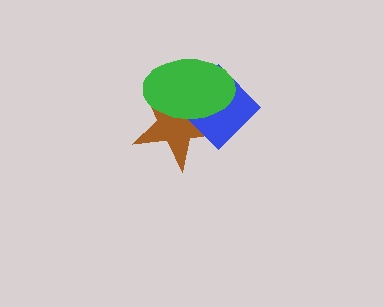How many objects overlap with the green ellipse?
2 objects overlap with the green ellipse.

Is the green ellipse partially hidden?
No, no other shape covers it.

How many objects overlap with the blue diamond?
2 objects overlap with the blue diamond.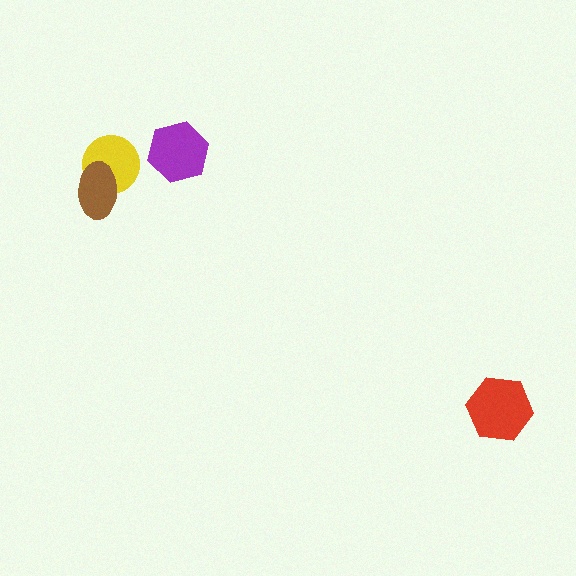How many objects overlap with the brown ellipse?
1 object overlaps with the brown ellipse.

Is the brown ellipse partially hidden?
No, no other shape covers it.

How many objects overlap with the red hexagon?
0 objects overlap with the red hexagon.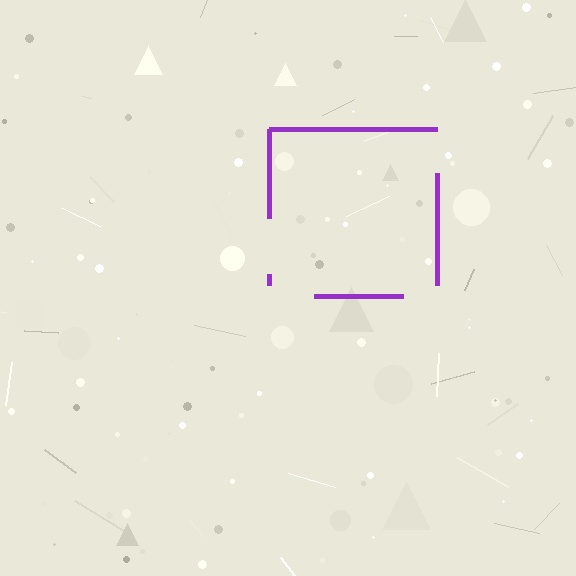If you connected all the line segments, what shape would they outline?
They would outline a square.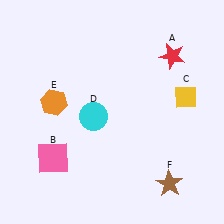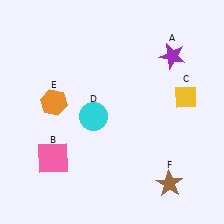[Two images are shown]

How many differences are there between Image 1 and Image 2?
There is 1 difference between the two images.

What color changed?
The star (A) changed from red in Image 1 to purple in Image 2.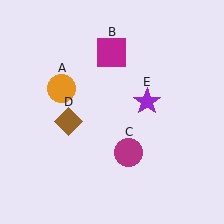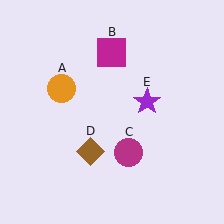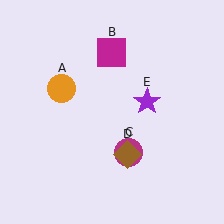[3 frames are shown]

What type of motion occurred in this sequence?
The brown diamond (object D) rotated counterclockwise around the center of the scene.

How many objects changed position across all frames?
1 object changed position: brown diamond (object D).